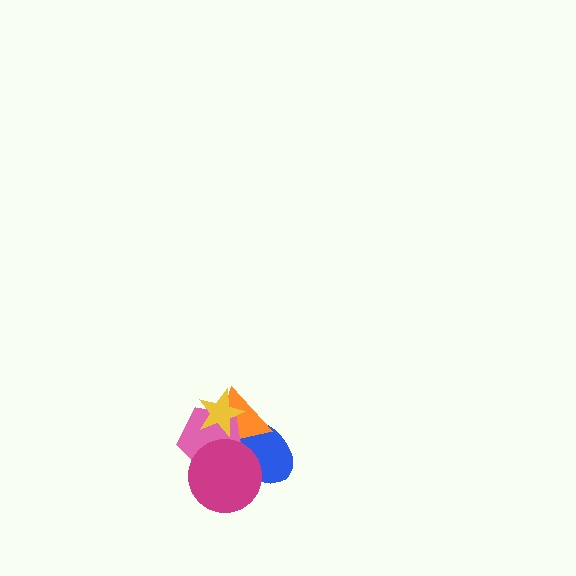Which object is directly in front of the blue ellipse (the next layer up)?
The orange triangle is directly in front of the blue ellipse.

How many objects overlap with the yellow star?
3 objects overlap with the yellow star.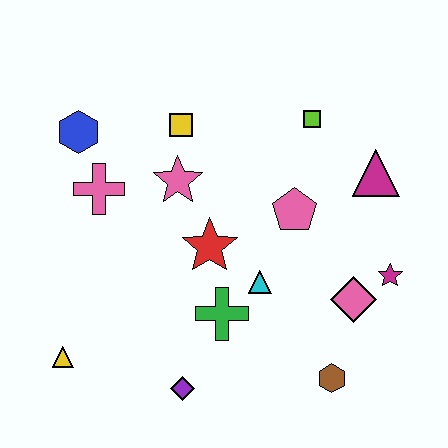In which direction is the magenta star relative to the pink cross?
The magenta star is to the right of the pink cross.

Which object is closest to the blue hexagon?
The pink cross is closest to the blue hexagon.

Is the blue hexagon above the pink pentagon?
Yes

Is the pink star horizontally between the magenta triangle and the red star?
No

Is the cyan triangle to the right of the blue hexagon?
Yes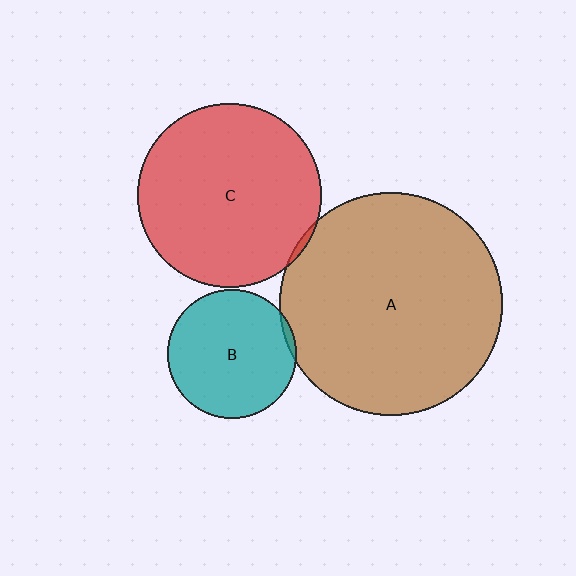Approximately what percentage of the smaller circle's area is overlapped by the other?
Approximately 5%.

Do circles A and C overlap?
Yes.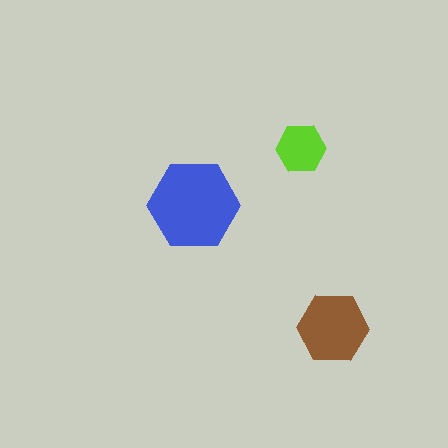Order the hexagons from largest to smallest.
the blue one, the brown one, the lime one.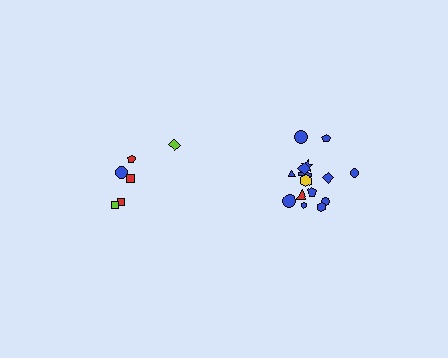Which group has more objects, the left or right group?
The right group.